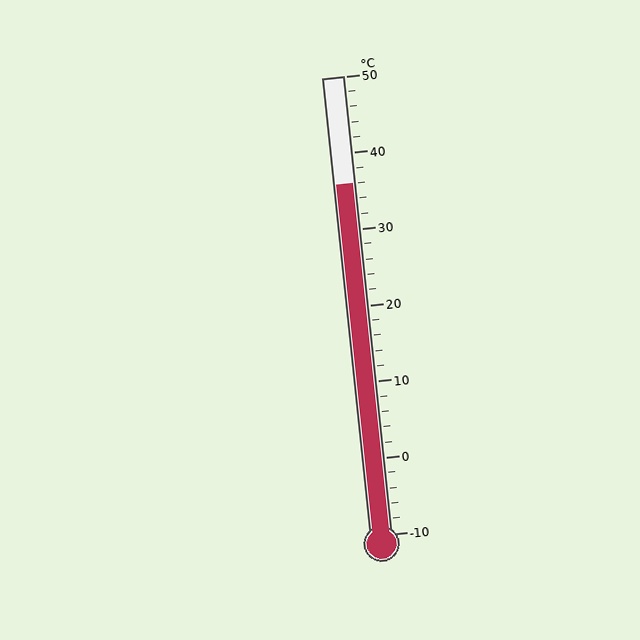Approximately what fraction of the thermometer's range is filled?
The thermometer is filled to approximately 75% of its range.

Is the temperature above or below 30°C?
The temperature is above 30°C.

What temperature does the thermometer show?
The thermometer shows approximately 36°C.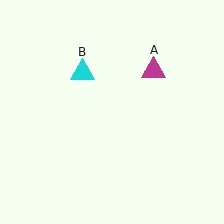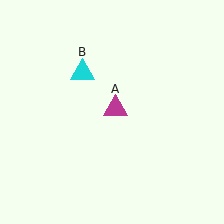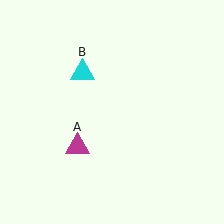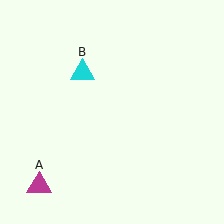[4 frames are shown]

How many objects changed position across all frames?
1 object changed position: magenta triangle (object A).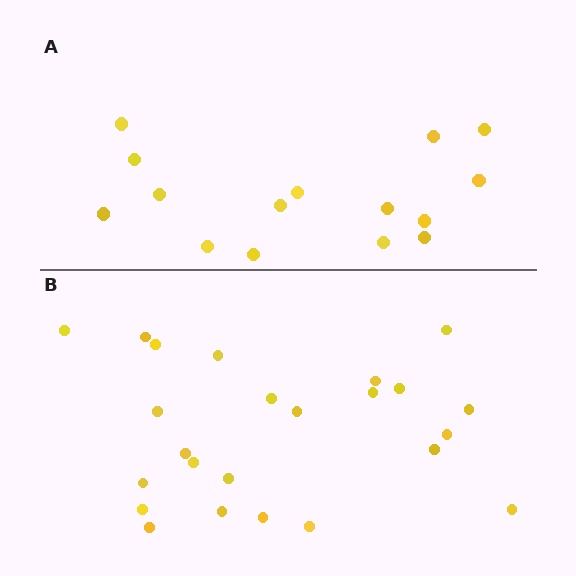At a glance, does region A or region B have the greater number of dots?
Region B (the bottom region) has more dots.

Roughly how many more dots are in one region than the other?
Region B has roughly 8 or so more dots than region A.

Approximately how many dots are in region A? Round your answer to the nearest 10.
About 20 dots. (The exact count is 15, which rounds to 20.)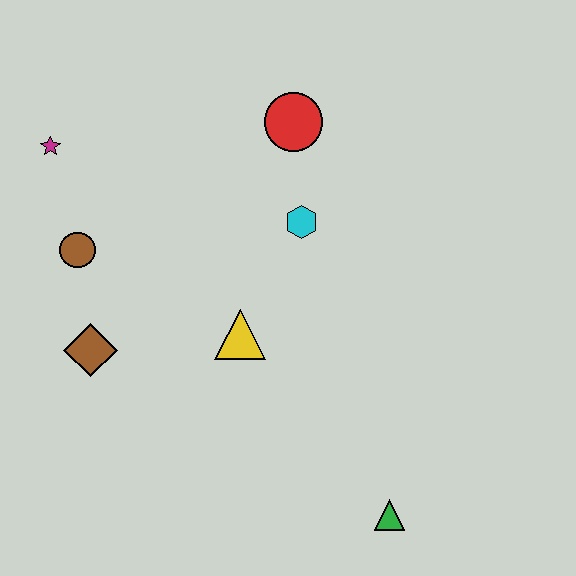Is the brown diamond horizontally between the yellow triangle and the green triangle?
No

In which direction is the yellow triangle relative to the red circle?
The yellow triangle is below the red circle.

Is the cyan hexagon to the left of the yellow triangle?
No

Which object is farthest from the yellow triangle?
The magenta star is farthest from the yellow triangle.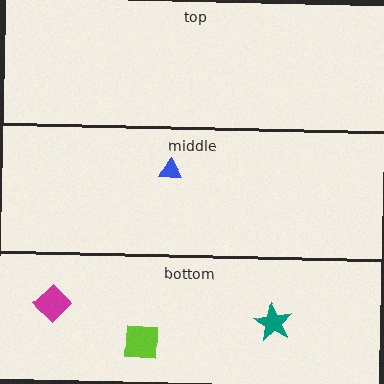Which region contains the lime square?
The bottom region.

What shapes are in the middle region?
The blue triangle.